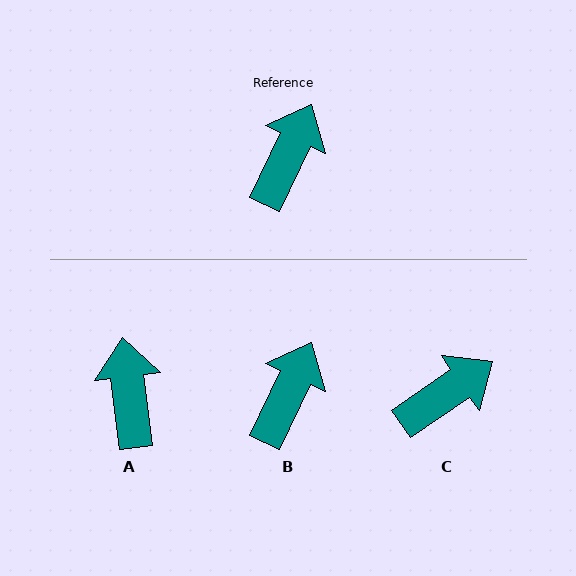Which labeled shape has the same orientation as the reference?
B.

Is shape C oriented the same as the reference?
No, it is off by about 30 degrees.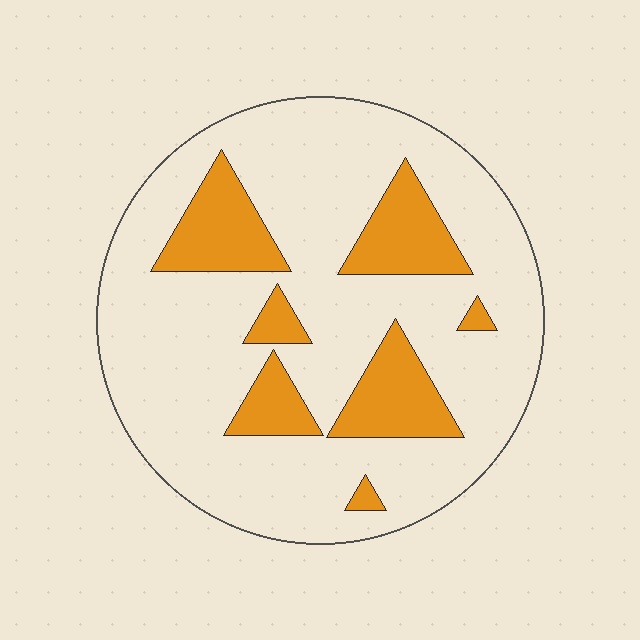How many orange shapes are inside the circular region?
7.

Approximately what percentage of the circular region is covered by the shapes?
Approximately 20%.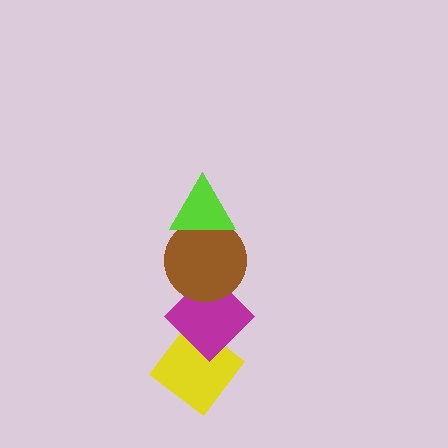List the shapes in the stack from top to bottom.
From top to bottom: the lime triangle, the brown circle, the magenta diamond, the yellow diamond.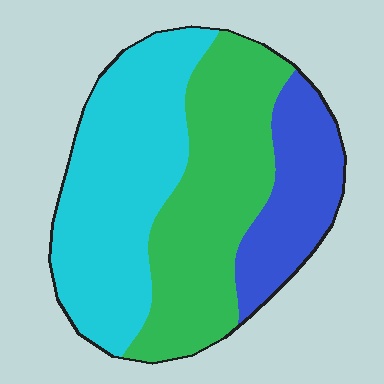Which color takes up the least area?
Blue, at roughly 20%.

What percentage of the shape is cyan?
Cyan covers around 40% of the shape.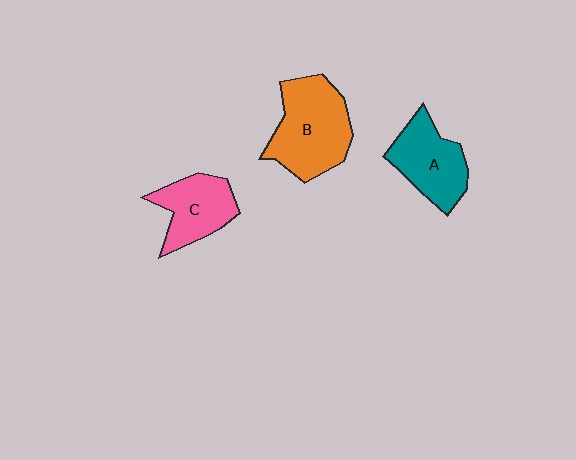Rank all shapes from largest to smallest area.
From largest to smallest: B (orange), A (teal), C (pink).